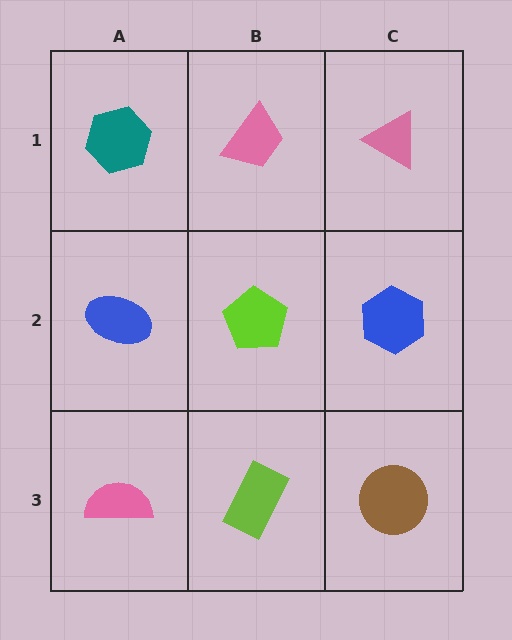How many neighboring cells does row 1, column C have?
2.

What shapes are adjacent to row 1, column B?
A lime pentagon (row 2, column B), a teal hexagon (row 1, column A), a pink triangle (row 1, column C).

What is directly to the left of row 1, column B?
A teal hexagon.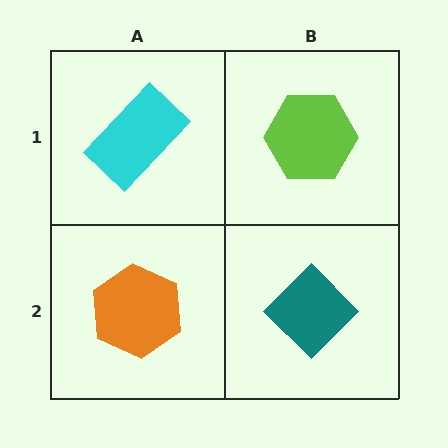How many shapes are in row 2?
2 shapes.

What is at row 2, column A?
An orange hexagon.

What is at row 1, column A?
A cyan rectangle.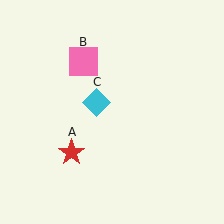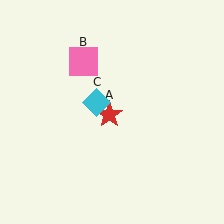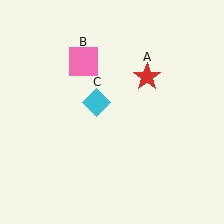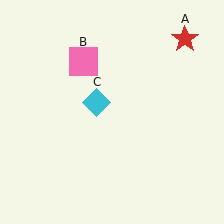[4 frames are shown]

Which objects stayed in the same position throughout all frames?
Pink square (object B) and cyan diamond (object C) remained stationary.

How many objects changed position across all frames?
1 object changed position: red star (object A).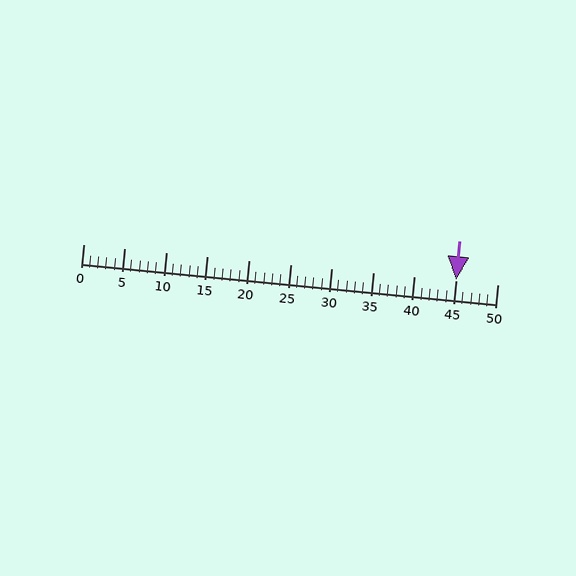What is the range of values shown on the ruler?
The ruler shows values from 0 to 50.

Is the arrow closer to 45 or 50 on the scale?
The arrow is closer to 45.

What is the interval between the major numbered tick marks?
The major tick marks are spaced 5 units apart.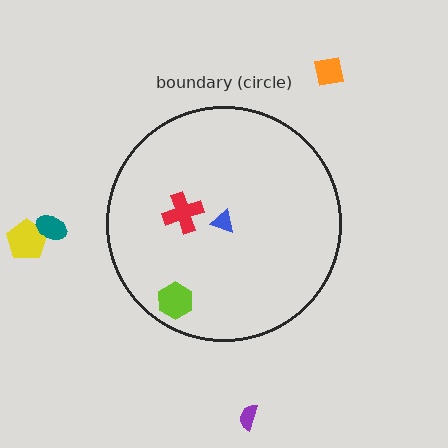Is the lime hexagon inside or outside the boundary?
Inside.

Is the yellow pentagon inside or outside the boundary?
Outside.